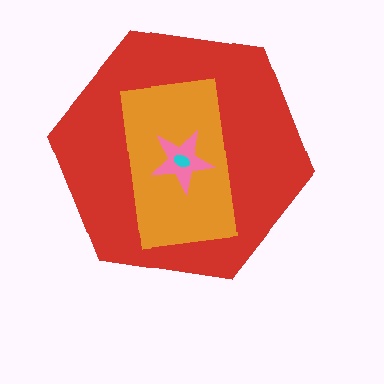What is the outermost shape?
The red hexagon.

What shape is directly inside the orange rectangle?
The pink star.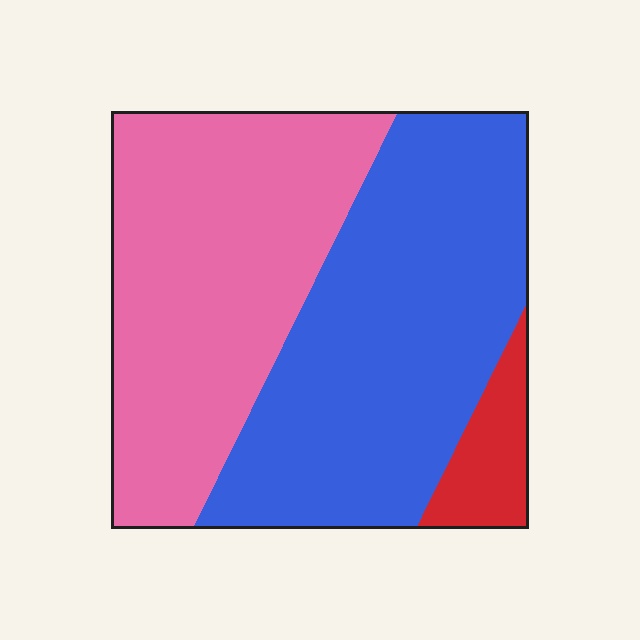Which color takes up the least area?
Red, at roughly 5%.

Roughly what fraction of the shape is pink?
Pink covers roughly 45% of the shape.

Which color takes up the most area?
Blue, at roughly 50%.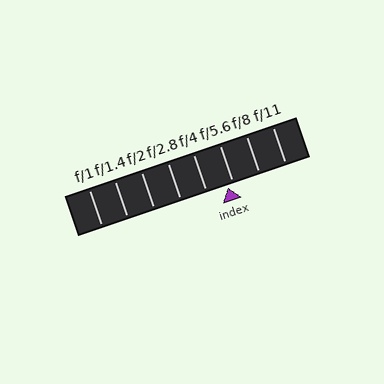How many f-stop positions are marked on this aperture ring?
There are 8 f-stop positions marked.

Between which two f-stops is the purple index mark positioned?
The index mark is between f/4 and f/5.6.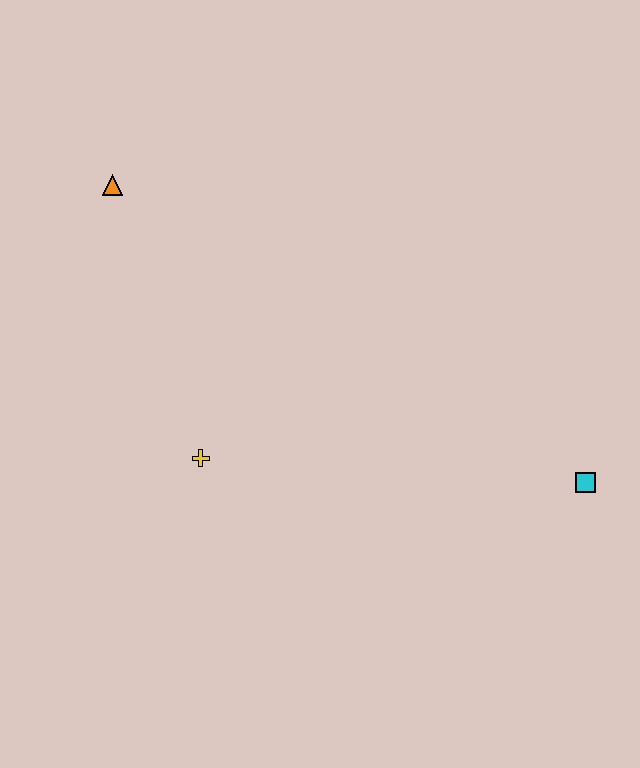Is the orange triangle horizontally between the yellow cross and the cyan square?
No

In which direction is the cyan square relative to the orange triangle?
The cyan square is to the right of the orange triangle.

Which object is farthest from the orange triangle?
The cyan square is farthest from the orange triangle.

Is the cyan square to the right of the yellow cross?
Yes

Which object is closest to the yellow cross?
The orange triangle is closest to the yellow cross.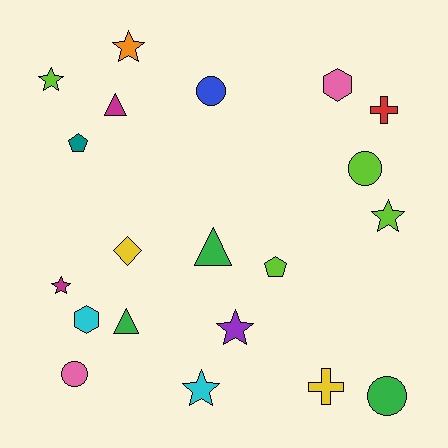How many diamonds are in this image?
There is 1 diamond.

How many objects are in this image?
There are 20 objects.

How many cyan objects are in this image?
There are 2 cyan objects.